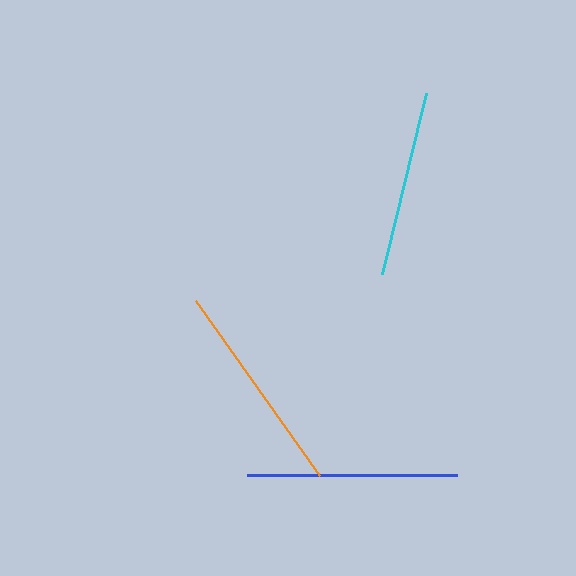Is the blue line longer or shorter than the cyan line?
The blue line is longer than the cyan line.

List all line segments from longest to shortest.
From longest to shortest: orange, blue, cyan.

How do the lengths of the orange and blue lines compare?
The orange and blue lines are approximately the same length.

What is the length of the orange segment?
The orange segment is approximately 214 pixels long.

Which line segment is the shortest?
The cyan line is the shortest at approximately 186 pixels.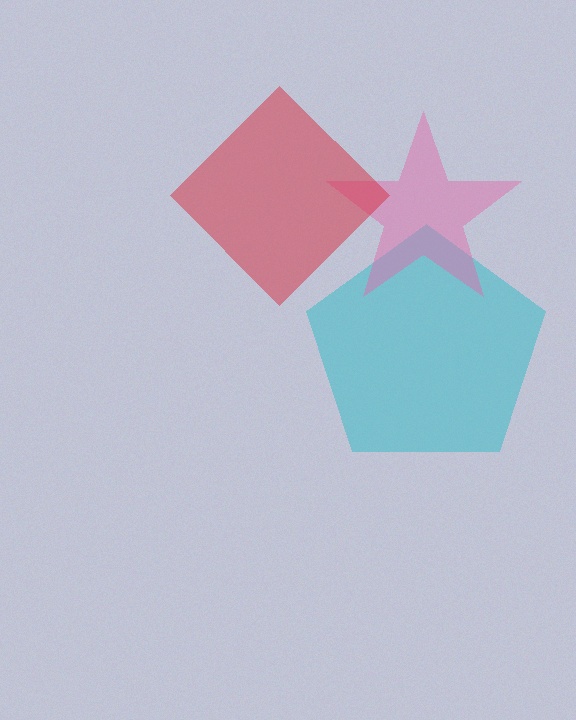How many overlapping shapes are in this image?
There are 3 overlapping shapes in the image.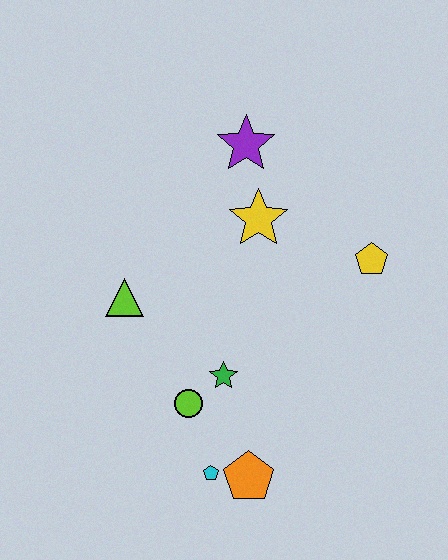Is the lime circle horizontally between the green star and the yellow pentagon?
No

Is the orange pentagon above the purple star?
No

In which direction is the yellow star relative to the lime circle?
The yellow star is above the lime circle.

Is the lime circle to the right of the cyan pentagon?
No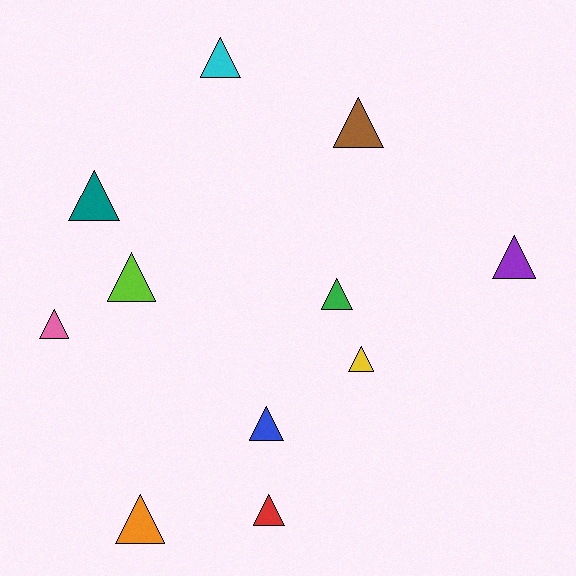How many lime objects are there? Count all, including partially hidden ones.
There is 1 lime object.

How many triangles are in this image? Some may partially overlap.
There are 11 triangles.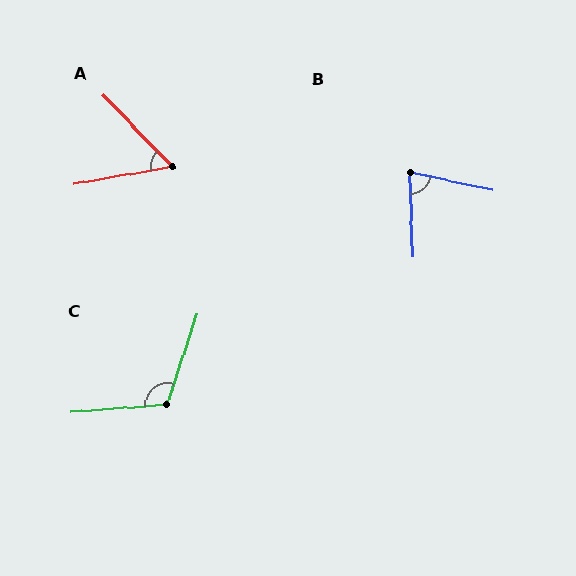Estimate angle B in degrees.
Approximately 76 degrees.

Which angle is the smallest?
A, at approximately 57 degrees.